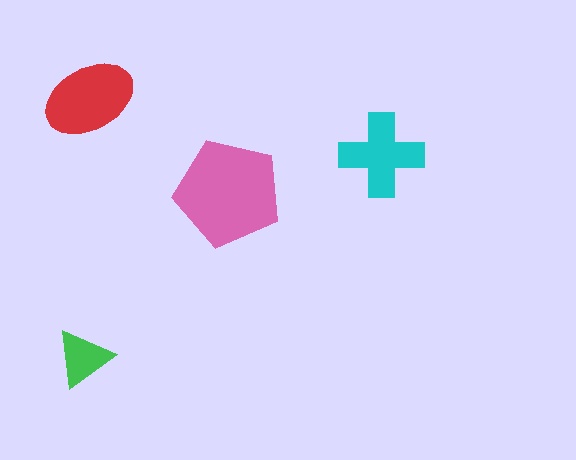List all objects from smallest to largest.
The green triangle, the cyan cross, the red ellipse, the pink pentagon.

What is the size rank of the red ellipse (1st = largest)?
2nd.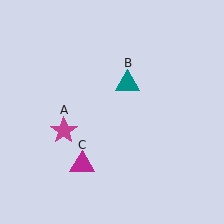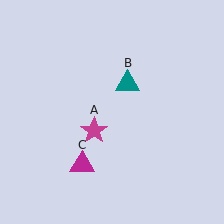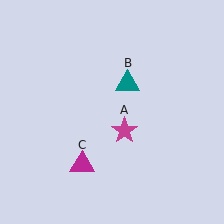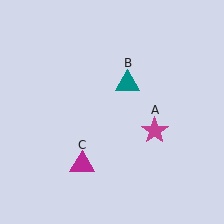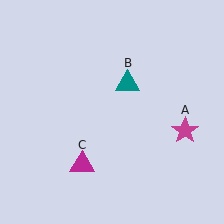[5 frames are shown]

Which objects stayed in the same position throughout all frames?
Teal triangle (object B) and magenta triangle (object C) remained stationary.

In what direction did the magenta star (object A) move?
The magenta star (object A) moved right.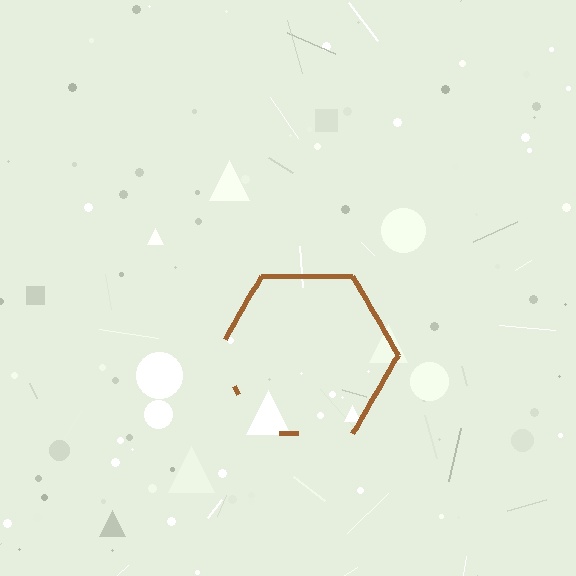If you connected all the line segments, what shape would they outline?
They would outline a hexagon.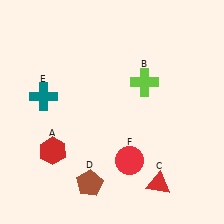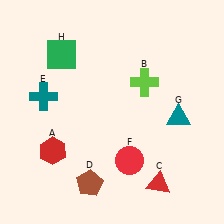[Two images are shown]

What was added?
A teal triangle (G), a green square (H) were added in Image 2.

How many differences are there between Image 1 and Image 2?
There are 2 differences between the two images.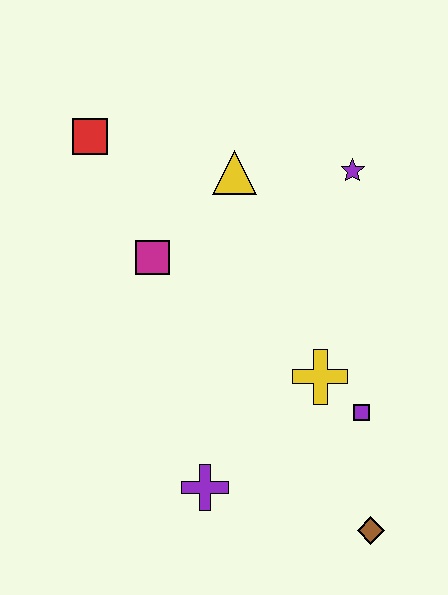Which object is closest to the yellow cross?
The purple square is closest to the yellow cross.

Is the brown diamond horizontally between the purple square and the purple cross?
No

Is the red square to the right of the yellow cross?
No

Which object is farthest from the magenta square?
The brown diamond is farthest from the magenta square.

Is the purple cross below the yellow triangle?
Yes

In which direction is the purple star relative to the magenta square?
The purple star is to the right of the magenta square.